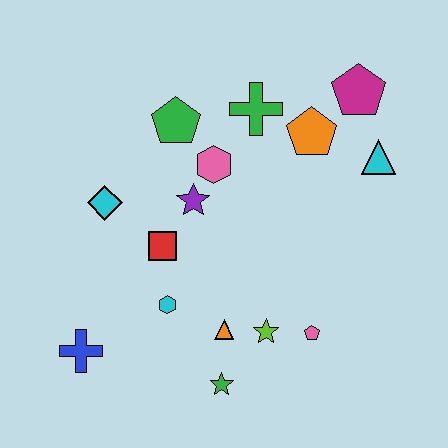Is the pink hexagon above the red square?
Yes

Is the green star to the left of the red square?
No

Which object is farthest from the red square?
The magenta pentagon is farthest from the red square.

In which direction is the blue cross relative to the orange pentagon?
The blue cross is to the left of the orange pentagon.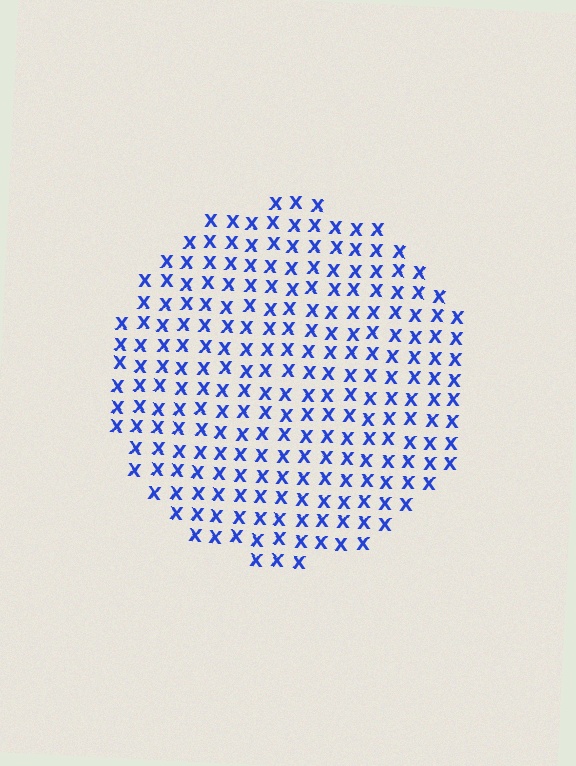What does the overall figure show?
The overall figure shows a circle.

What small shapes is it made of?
It is made of small letter X's.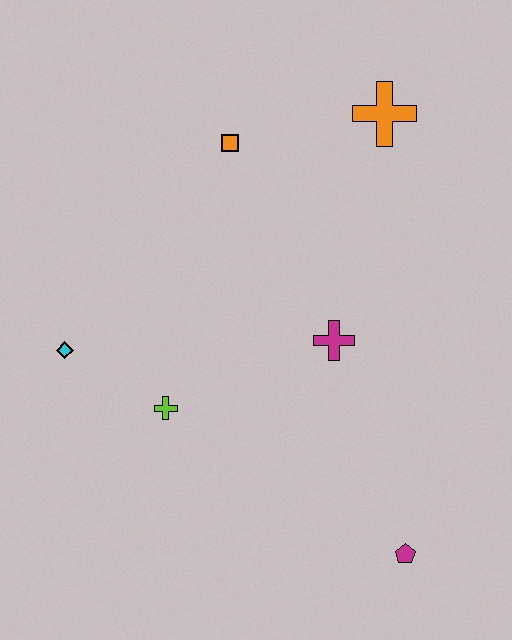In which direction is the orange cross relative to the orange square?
The orange cross is to the right of the orange square.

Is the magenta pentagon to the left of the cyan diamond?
No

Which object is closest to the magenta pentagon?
The magenta cross is closest to the magenta pentagon.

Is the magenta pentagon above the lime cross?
No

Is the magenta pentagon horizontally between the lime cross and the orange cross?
No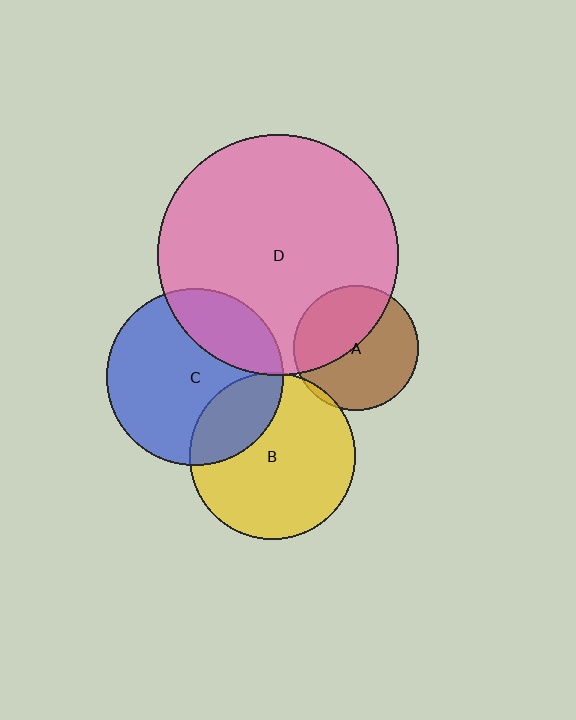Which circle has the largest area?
Circle D (pink).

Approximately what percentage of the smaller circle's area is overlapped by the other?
Approximately 45%.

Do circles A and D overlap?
Yes.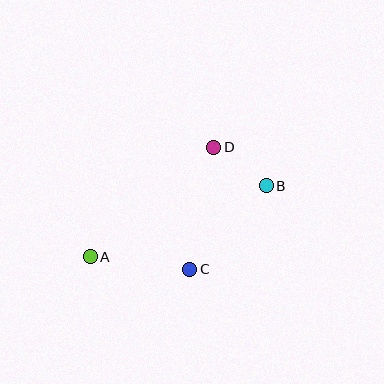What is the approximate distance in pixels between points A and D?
The distance between A and D is approximately 165 pixels.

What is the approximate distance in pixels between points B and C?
The distance between B and C is approximately 113 pixels.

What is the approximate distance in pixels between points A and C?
The distance between A and C is approximately 100 pixels.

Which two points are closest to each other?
Points B and D are closest to each other.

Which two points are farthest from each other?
Points A and B are farthest from each other.